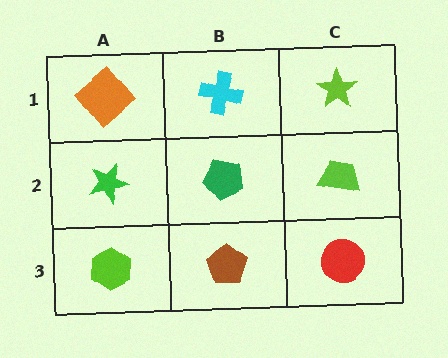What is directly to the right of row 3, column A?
A brown pentagon.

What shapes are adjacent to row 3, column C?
A lime trapezoid (row 2, column C), a brown pentagon (row 3, column B).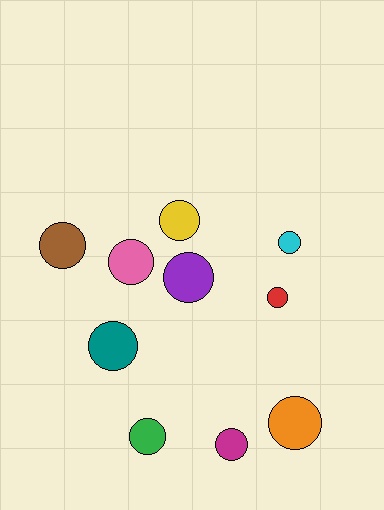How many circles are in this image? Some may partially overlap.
There are 10 circles.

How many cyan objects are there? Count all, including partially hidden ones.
There is 1 cyan object.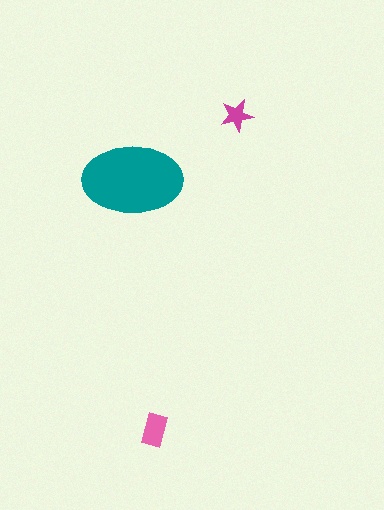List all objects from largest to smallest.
The teal ellipse, the pink rectangle, the magenta star.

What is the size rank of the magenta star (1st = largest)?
3rd.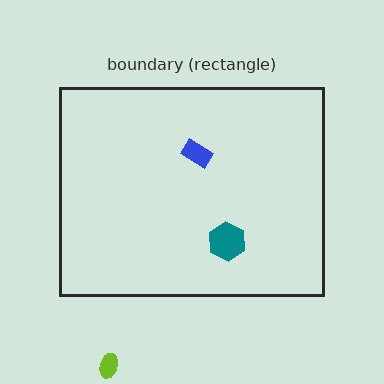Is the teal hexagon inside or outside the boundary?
Inside.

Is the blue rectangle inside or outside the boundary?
Inside.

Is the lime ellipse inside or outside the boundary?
Outside.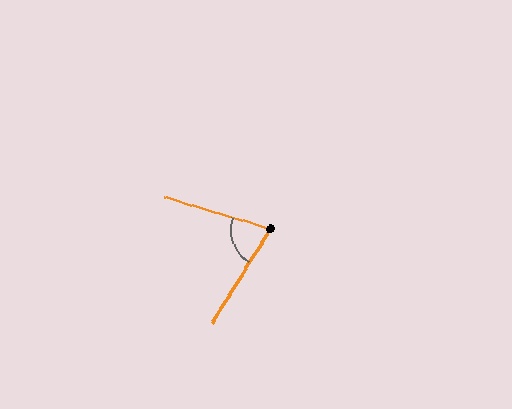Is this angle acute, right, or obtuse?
It is acute.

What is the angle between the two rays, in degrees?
Approximately 75 degrees.